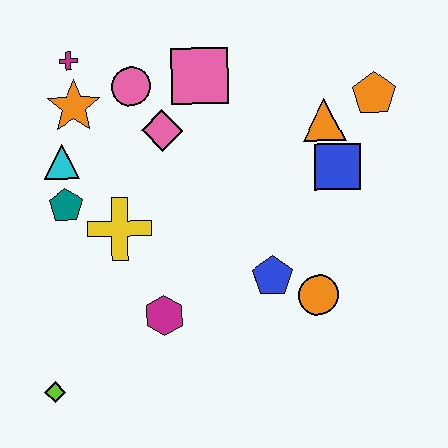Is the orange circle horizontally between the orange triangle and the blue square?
No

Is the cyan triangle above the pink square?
No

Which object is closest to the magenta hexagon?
The yellow cross is closest to the magenta hexagon.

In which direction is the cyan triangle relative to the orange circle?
The cyan triangle is to the left of the orange circle.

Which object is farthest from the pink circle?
The lime diamond is farthest from the pink circle.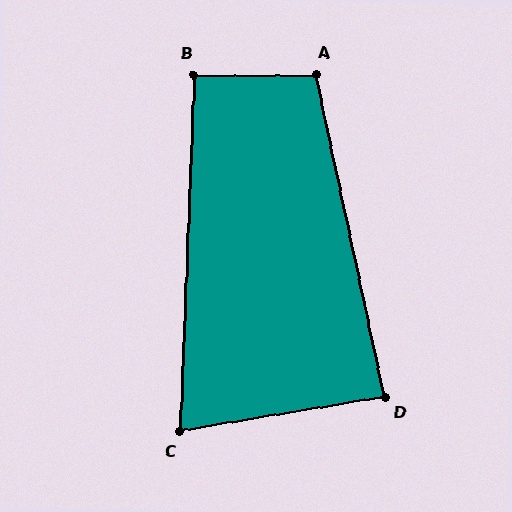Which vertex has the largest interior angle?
A, at approximately 102 degrees.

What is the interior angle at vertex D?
Approximately 87 degrees (approximately right).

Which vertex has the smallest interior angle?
C, at approximately 78 degrees.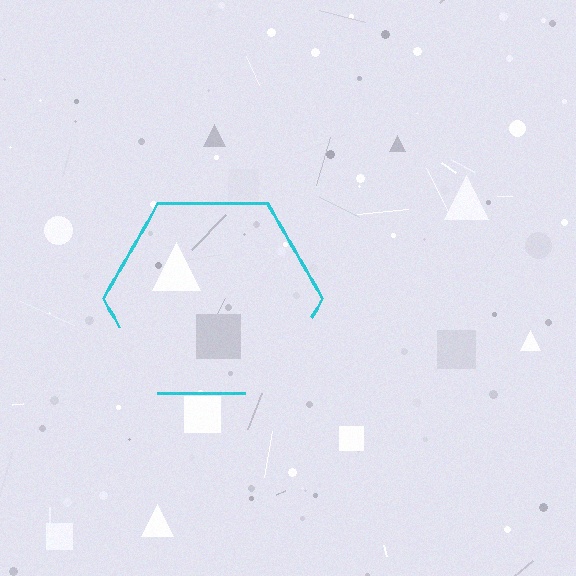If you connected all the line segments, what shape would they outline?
They would outline a hexagon.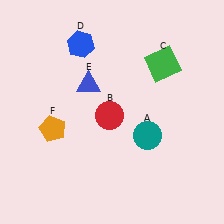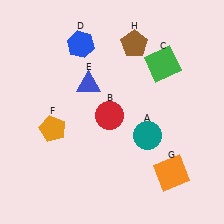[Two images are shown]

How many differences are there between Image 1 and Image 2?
There are 2 differences between the two images.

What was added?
An orange square (G), a brown pentagon (H) were added in Image 2.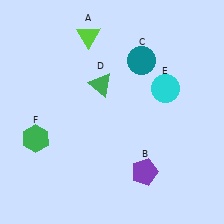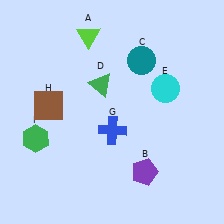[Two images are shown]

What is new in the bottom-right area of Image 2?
A blue cross (G) was added in the bottom-right area of Image 2.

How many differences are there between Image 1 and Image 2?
There are 2 differences between the two images.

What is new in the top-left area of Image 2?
A brown square (H) was added in the top-left area of Image 2.